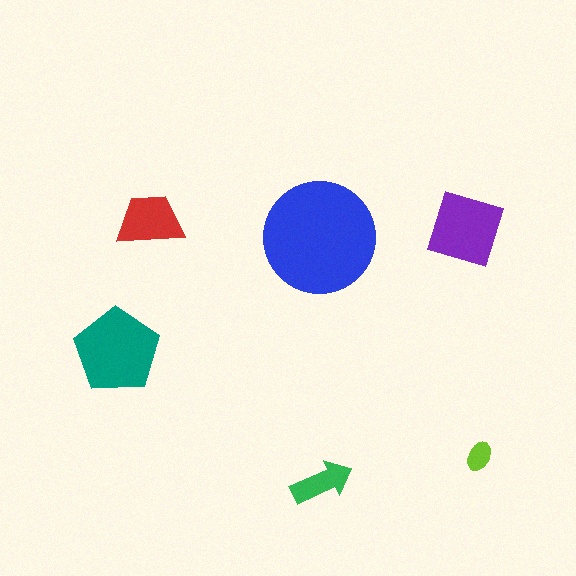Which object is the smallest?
The lime ellipse.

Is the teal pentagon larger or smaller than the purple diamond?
Larger.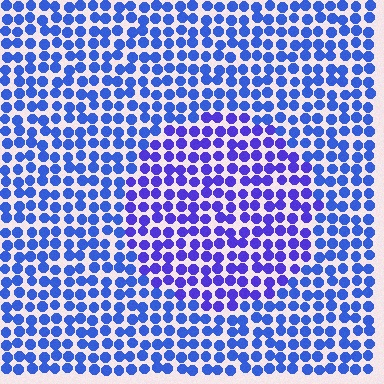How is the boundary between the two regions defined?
The boundary is defined purely by a slight shift in hue (about 25 degrees). Spacing, size, and orientation are identical on both sides.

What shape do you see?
I see a circle.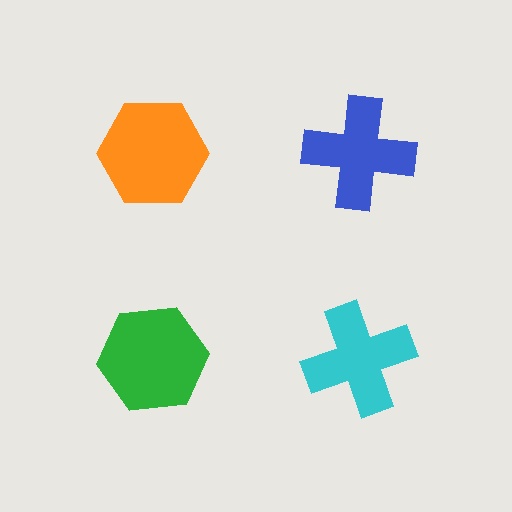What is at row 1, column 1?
An orange hexagon.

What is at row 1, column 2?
A blue cross.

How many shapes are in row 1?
2 shapes.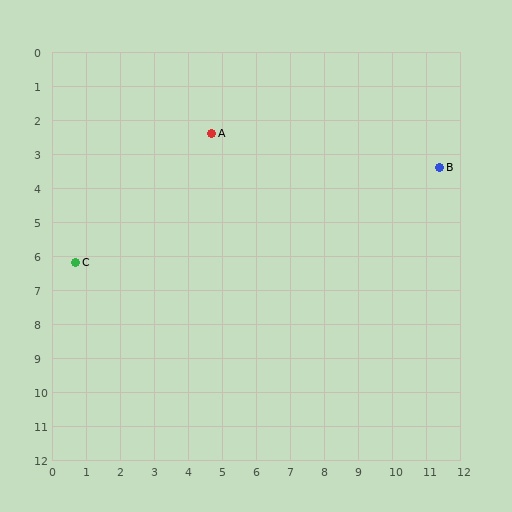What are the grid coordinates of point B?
Point B is at approximately (11.4, 3.4).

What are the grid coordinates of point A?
Point A is at approximately (4.7, 2.4).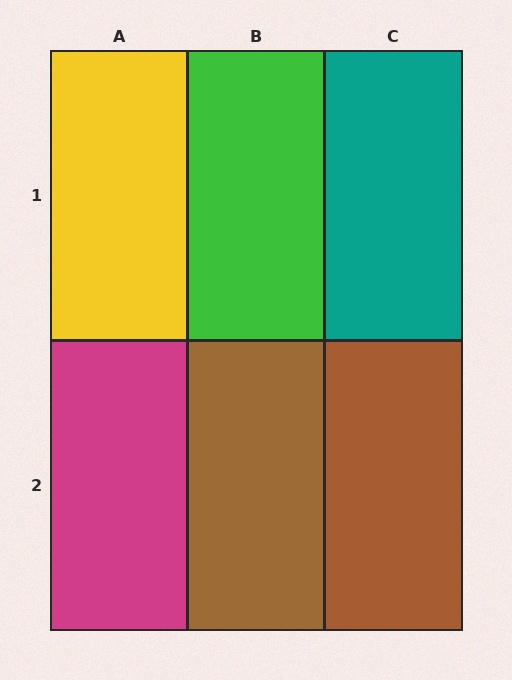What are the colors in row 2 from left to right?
Magenta, brown, brown.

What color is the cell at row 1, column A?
Yellow.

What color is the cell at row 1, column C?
Teal.